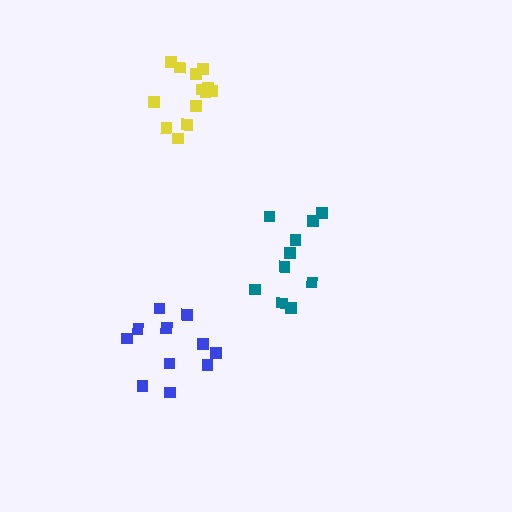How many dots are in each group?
Group 1: 11 dots, Group 2: 10 dots, Group 3: 13 dots (34 total).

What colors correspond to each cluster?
The clusters are colored: blue, teal, yellow.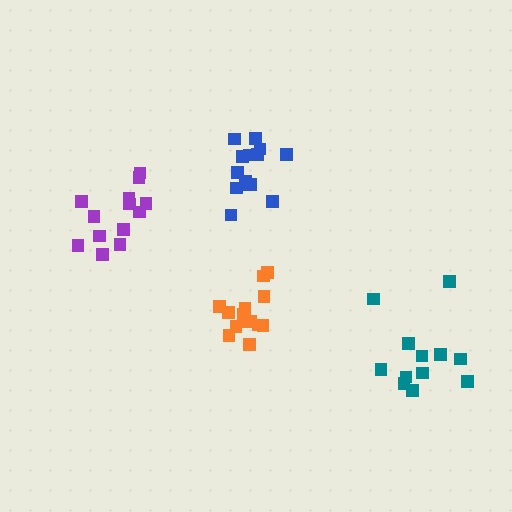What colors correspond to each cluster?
The clusters are colored: orange, teal, blue, purple.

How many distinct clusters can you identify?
There are 4 distinct clusters.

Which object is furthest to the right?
The teal cluster is rightmost.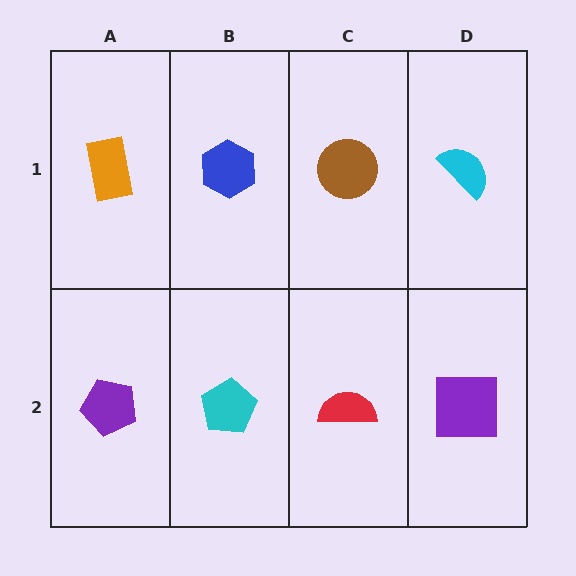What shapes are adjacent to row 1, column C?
A red semicircle (row 2, column C), a blue hexagon (row 1, column B), a cyan semicircle (row 1, column D).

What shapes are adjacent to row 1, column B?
A cyan pentagon (row 2, column B), an orange rectangle (row 1, column A), a brown circle (row 1, column C).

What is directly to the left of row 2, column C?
A cyan pentagon.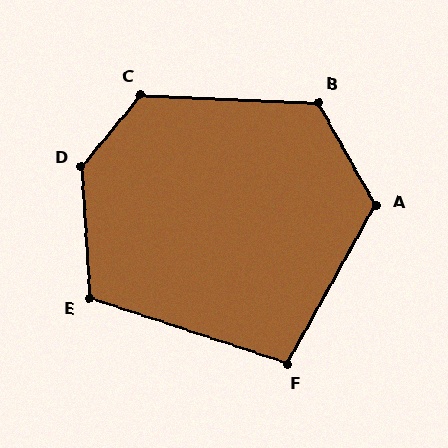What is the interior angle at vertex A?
Approximately 121 degrees (obtuse).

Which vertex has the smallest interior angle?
F, at approximately 101 degrees.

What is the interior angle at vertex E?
Approximately 112 degrees (obtuse).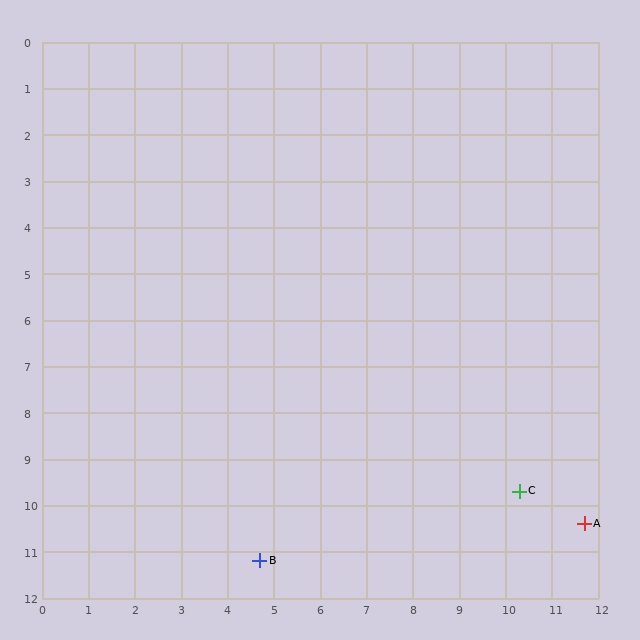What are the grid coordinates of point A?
Point A is at approximately (11.7, 10.4).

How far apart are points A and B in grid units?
Points A and B are about 7.0 grid units apart.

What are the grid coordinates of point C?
Point C is at approximately (10.3, 9.7).